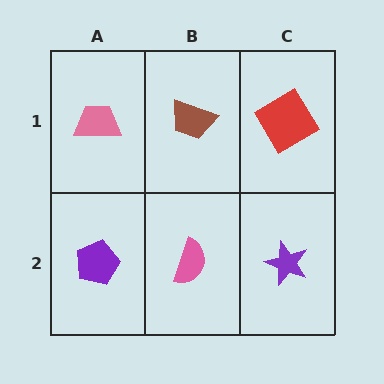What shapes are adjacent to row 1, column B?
A pink semicircle (row 2, column B), a pink trapezoid (row 1, column A), a red diamond (row 1, column C).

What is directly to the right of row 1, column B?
A red diamond.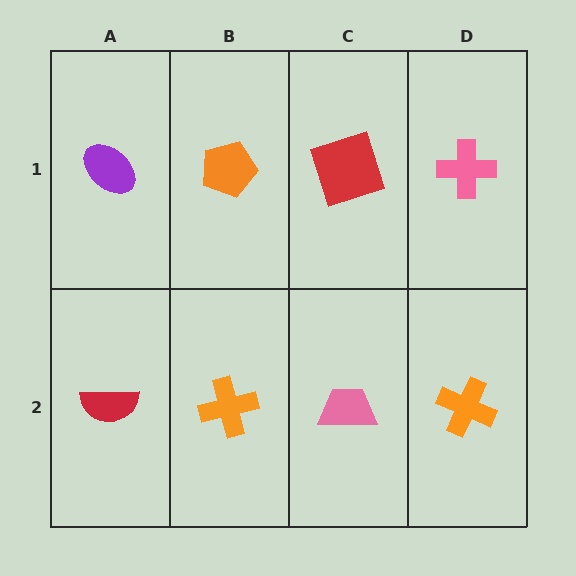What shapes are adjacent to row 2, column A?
A purple ellipse (row 1, column A), an orange cross (row 2, column B).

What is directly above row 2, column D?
A pink cross.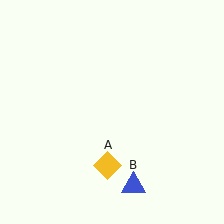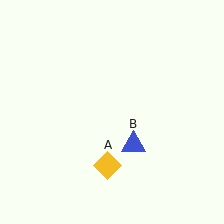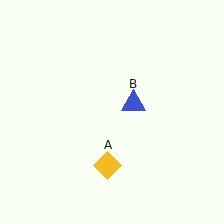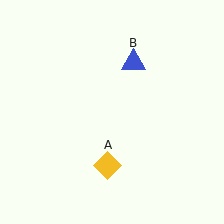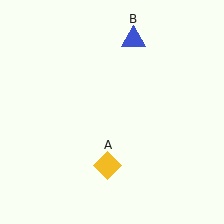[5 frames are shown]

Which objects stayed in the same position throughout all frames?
Yellow diamond (object A) remained stationary.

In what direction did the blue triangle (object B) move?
The blue triangle (object B) moved up.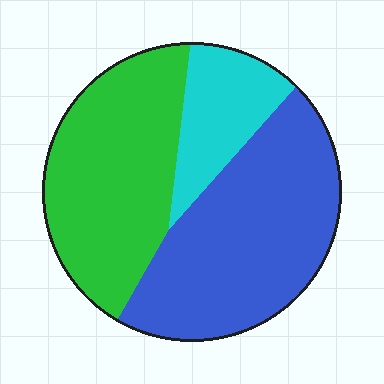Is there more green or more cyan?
Green.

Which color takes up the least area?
Cyan, at roughly 15%.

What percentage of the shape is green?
Green takes up about two fifths (2/5) of the shape.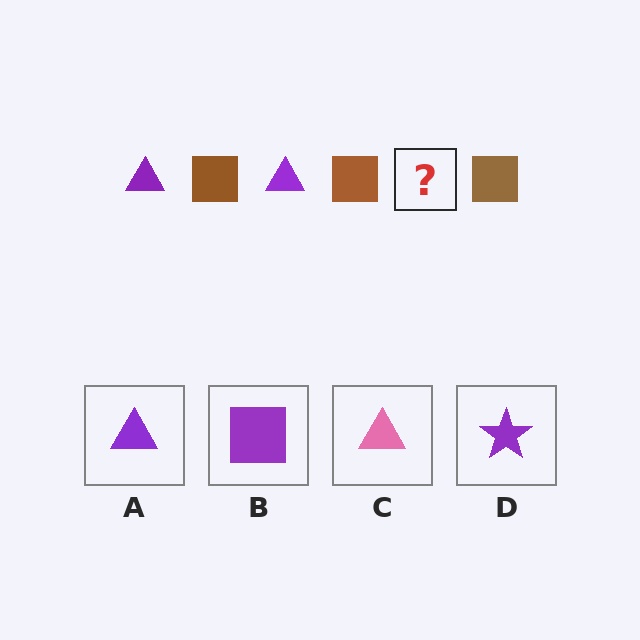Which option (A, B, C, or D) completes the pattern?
A.